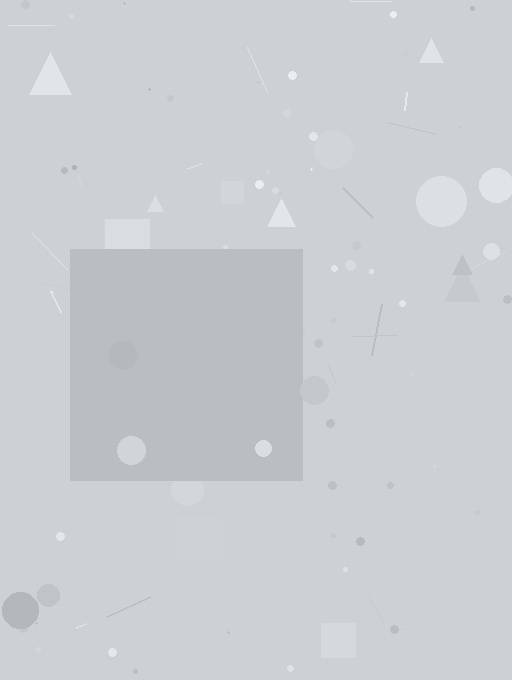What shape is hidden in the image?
A square is hidden in the image.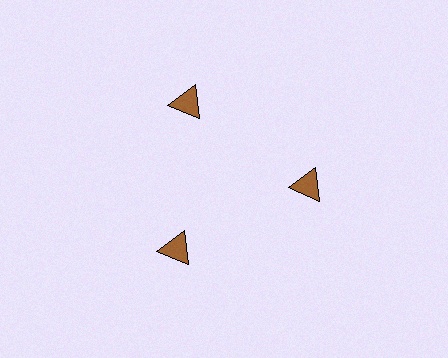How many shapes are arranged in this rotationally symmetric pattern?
There are 3 shapes, arranged in 3 groups of 1.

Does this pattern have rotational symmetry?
Yes, this pattern has 3-fold rotational symmetry. It looks the same after rotating 120 degrees around the center.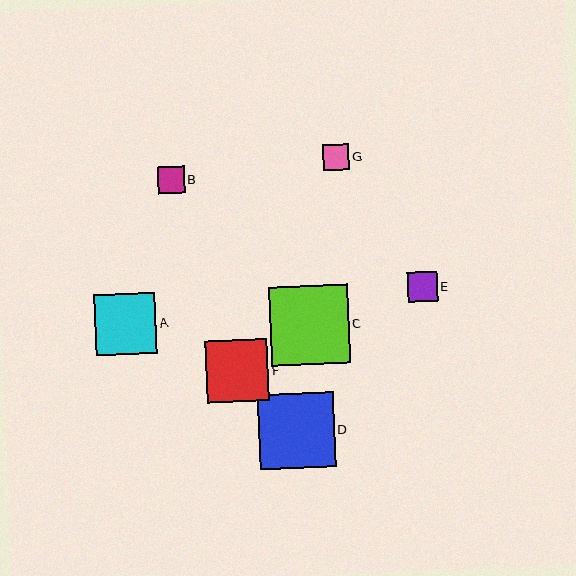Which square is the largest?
Square C is the largest with a size of approximately 78 pixels.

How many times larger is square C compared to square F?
Square C is approximately 1.3 times the size of square F.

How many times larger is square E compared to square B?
Square E is approximately 1.1 times the size of square B.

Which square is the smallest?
Square B is the smallest with a size of approximately 26 pixels.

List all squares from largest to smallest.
From largest to smallest: C, D, F, A, E, G, B.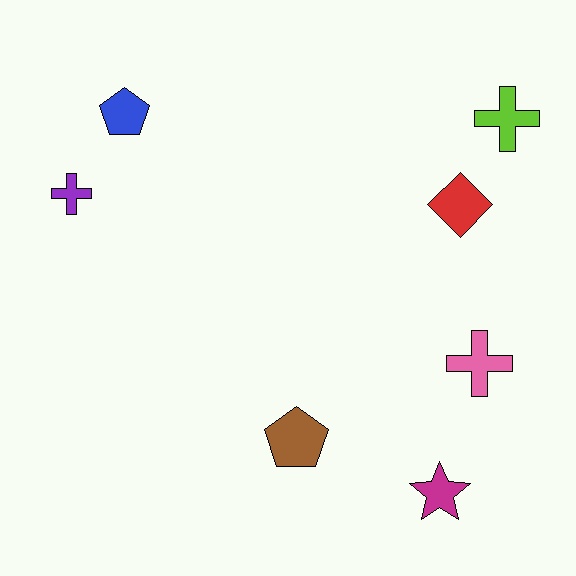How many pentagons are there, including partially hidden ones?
There are 2 pentagons.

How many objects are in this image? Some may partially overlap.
There are 7 objects.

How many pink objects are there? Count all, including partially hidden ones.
There is 1 pink object.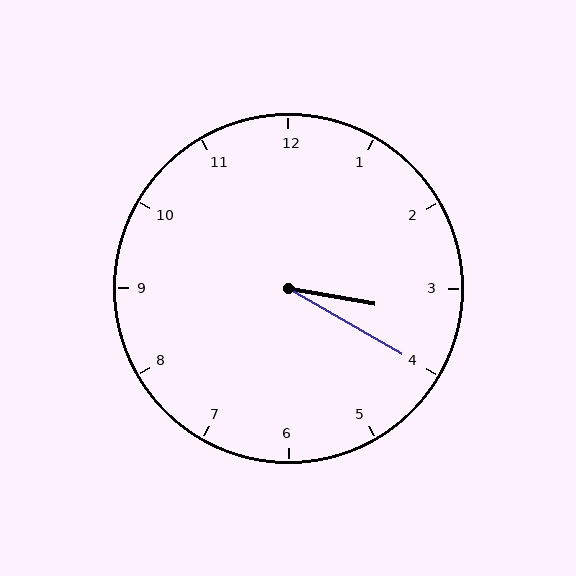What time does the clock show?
3:20.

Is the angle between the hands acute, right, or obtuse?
It is acute.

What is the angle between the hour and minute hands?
Approximately 20 degrees.